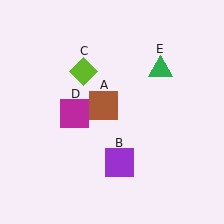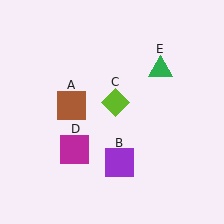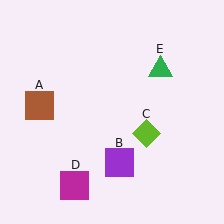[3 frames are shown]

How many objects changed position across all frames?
3 objects changed position: brown square (object A), lime diamond (object C), magenta square (object D).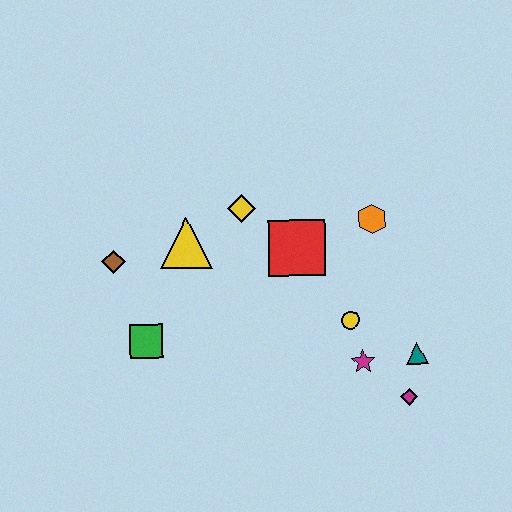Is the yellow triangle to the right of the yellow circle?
No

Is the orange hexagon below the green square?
No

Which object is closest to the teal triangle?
The magenta diamond is closest to the teal triangle.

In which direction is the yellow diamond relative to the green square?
The yellow diamond is above the green square.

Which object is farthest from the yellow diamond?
The magenta diamond is farthest from the yellow diamond.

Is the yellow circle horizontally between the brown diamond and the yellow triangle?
No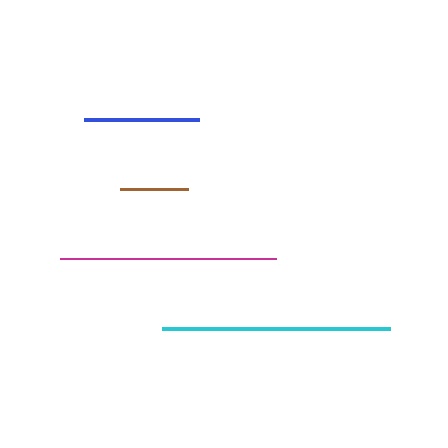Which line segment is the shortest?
The brown line is the shortest at approximately 69 pixels.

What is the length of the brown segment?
The brown segment is approximately 69 pixels long.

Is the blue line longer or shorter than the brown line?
The blue line is longer than the brown line.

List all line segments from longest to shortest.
From longest to shortest: cyan, magenta, blue, brown.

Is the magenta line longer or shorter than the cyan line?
The cyan line is longer than the magenta line.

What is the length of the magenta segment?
The magenta segment is approximately 216 pixels long.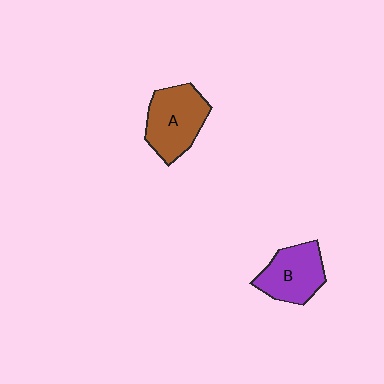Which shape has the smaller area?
Shape B (purple).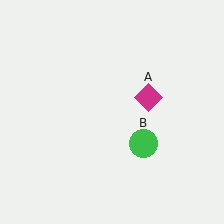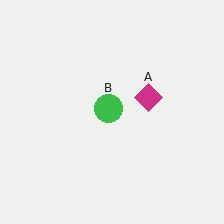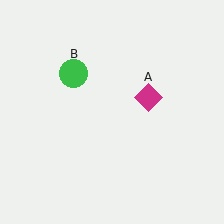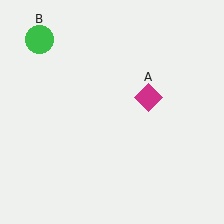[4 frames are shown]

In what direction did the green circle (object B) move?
The green circle (object B) moved up and to the left.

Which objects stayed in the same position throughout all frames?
Magenta diamond (object A) remained stationary.